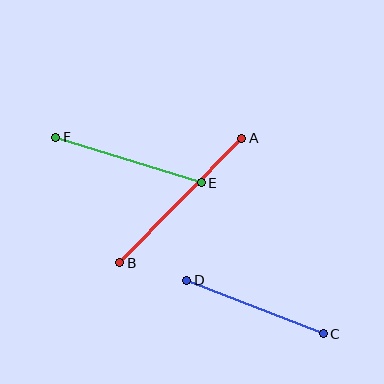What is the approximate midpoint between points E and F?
The midpoint is at approximately (128, 160) pixels.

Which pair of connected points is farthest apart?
Points A and B are farthest apart.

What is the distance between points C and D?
The distance is approximately 147 pixels.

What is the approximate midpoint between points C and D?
The midpoint is at approximately (255, 307) pixels.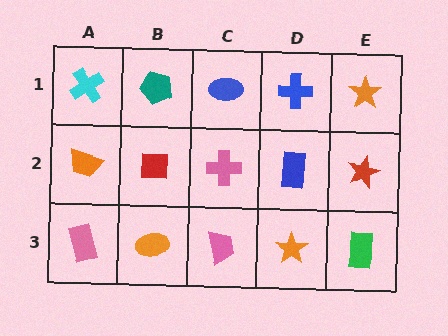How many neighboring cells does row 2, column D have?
4.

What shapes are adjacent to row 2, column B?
A teal pentagon (row 1, column B), an orange ellipse (row 3, column B), an orange trapezoid (row 2, column A), a pink cross (row 2, column C).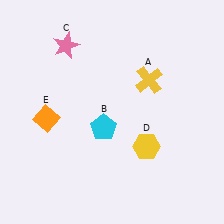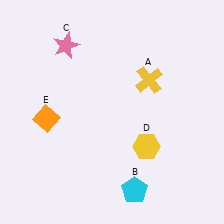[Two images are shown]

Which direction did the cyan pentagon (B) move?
The cyan pentagon (B) moved down.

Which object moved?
The cyan pentagon (B) moved down.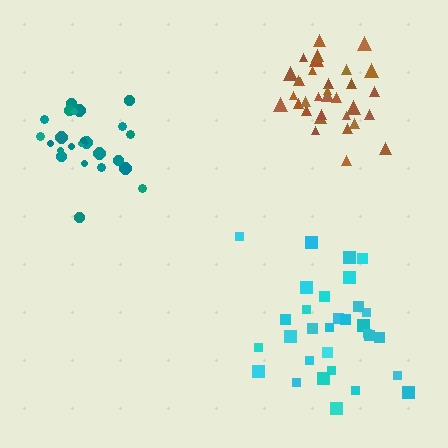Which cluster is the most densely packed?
Brown.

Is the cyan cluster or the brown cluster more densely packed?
Brown.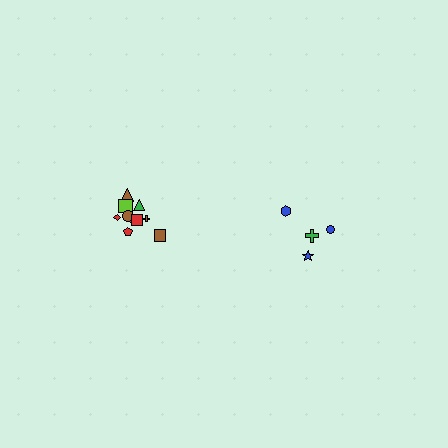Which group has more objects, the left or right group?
The left group.